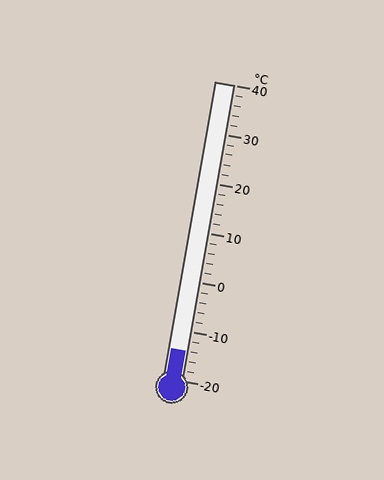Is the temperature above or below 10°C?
The temperature is below 10°C.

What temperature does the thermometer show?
The thermometer shows approximately -14°C.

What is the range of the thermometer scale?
The thermometer scale ranges from -20°C to 40°C.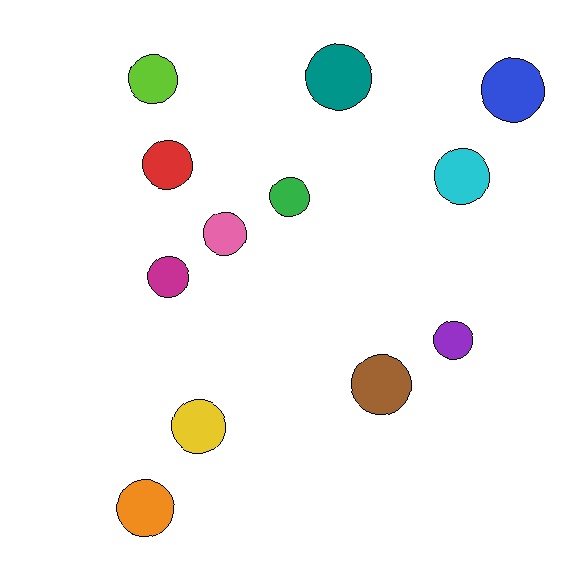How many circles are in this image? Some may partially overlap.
There are 12 circles.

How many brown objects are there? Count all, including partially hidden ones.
There is 1 brown object.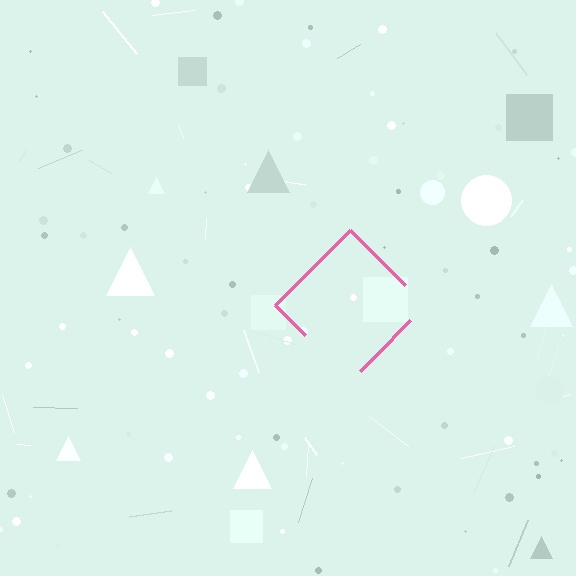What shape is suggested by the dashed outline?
The dashed outline suggests a diamond.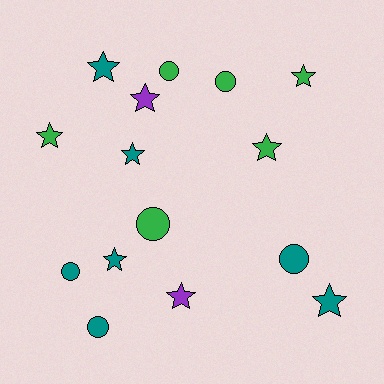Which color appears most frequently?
Teal, with 7 objects.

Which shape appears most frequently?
Star, with 9 objects.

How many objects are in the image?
There are 15 objects.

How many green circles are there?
There are 3 green circles.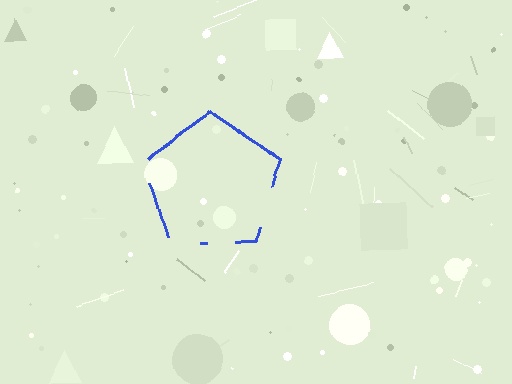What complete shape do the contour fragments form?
The contour fragments form a pentagon.